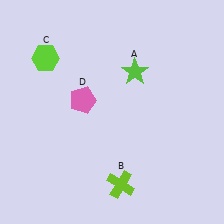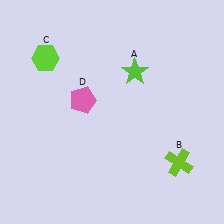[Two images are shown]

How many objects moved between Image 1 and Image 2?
1 object moved between the two images.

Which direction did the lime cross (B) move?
The lime cross (B) moved right.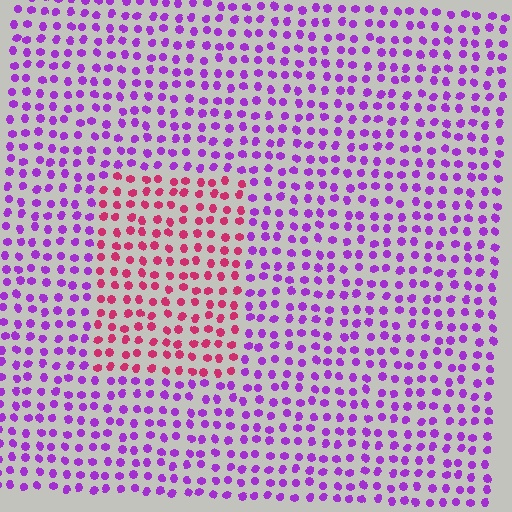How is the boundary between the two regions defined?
The boundary is defined purely by a slight shift in hue (about 53 degrees). Spacing, size, and orientation are identical on both sides.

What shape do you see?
I see a rectangle.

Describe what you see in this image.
The image is filled with small purple elements in a uniform arrangement. A rectangle-shaped region is visible where the elements are tinted to a slightly different hue, forming a subtle color boundary.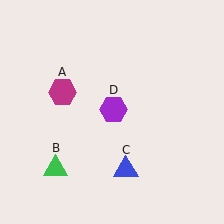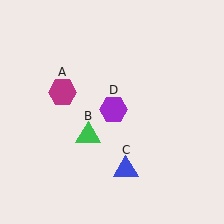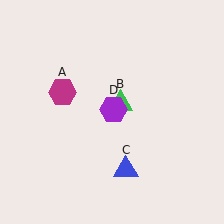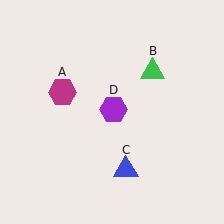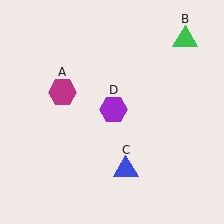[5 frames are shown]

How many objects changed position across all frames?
1 object changed position: green triangle (object B).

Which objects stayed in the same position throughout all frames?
Magenta hexagon (object A) and blue triangle (object C) and purple hexagon (object D) remained stationary.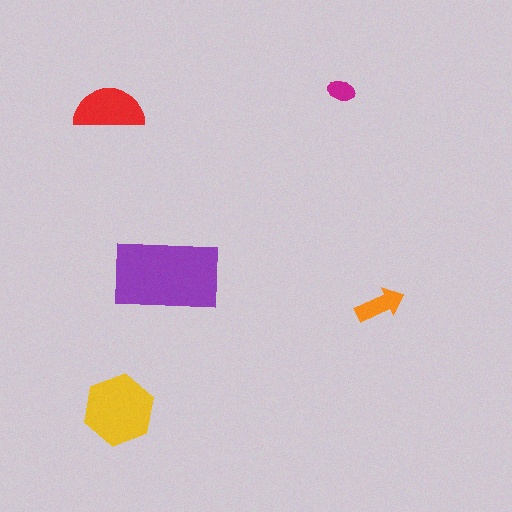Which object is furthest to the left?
The red semicircle is leftmost.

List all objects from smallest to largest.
The magenta ellipse, the orange arrow, the red semicircle, the yellow hexagon, the purple rectangle.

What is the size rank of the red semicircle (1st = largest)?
3rd.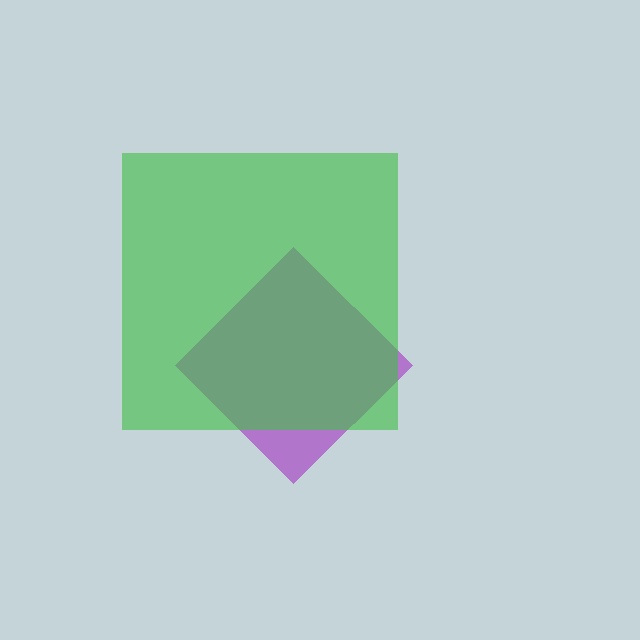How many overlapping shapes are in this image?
There are 2 overlapping shapes in the image.